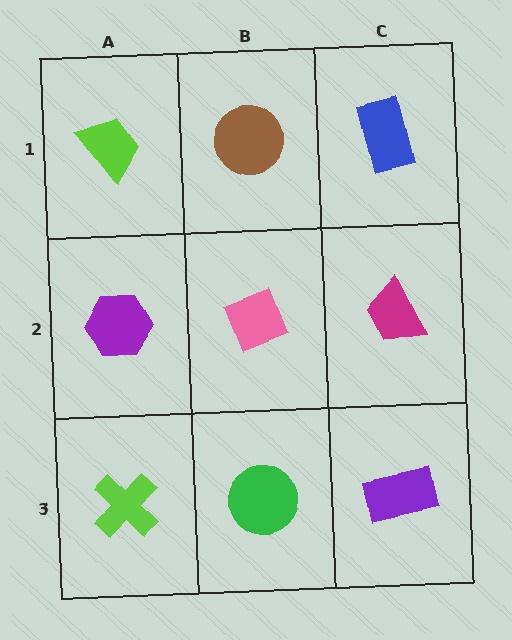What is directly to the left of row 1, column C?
A brown circle.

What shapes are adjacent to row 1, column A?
A purple hexagon (row 2, column A), a brown circle (row 1, column B).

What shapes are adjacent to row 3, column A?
A purple hexagon (row 2, column A), a green circle (row 3, column B).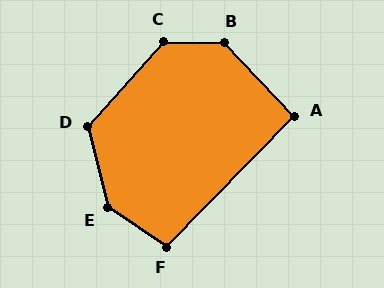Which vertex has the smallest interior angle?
A, at approximately 92 degrees.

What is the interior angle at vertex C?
Approximately 131 degrees (obtuse).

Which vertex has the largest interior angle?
E, at approximately 137 degrees.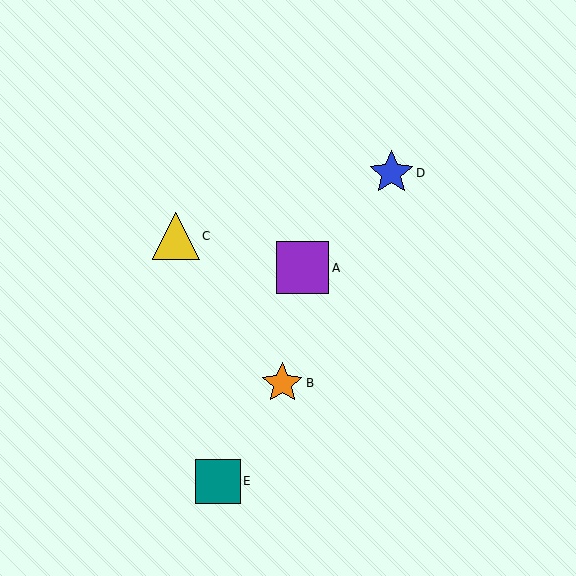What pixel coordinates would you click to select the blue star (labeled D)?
Click at (391, 173) to select the blue star D.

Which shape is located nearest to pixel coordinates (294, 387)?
The orange star (labeled B) at (282, 383) is nearest to that location.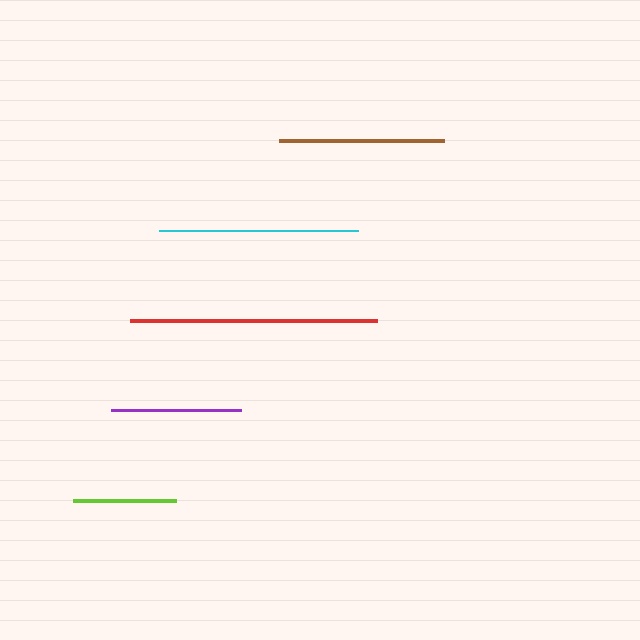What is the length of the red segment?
The red segment is approximately 247 pixels long.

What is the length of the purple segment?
The purple segment is approximately 130 pixels long.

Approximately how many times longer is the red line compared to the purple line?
The red line is approximately 1.9 times the length of the purple line.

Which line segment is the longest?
The red line is the longest at approximately 247 pixels.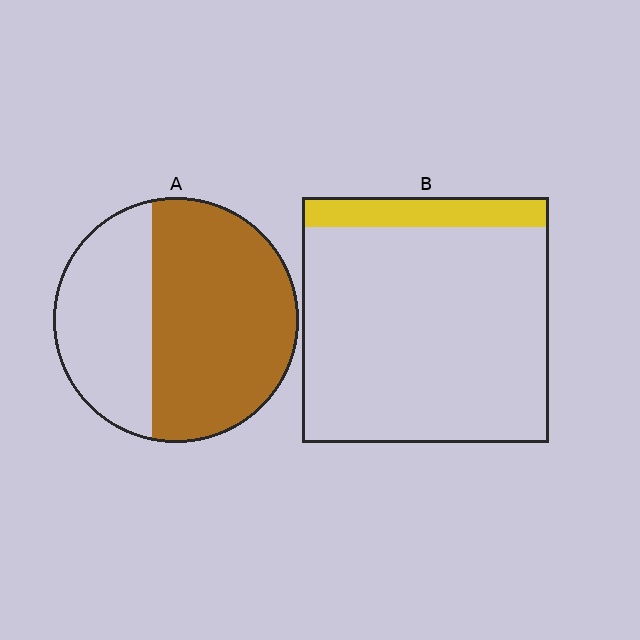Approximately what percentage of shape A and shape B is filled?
A is approximately 60% and B is approximately 10%.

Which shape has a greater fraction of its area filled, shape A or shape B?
Shape A.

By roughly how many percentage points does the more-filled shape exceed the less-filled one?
By roughly 50 percentage points (A over B).